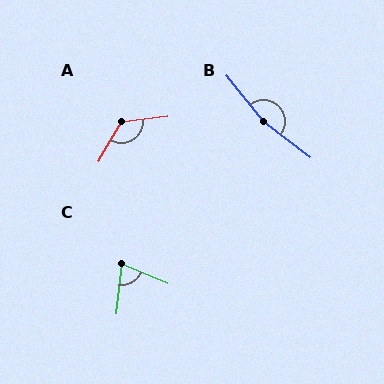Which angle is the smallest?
C, at approximately 74 degrees.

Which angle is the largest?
B, at approximately 166 degrees.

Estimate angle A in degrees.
Approximately 127 degrees.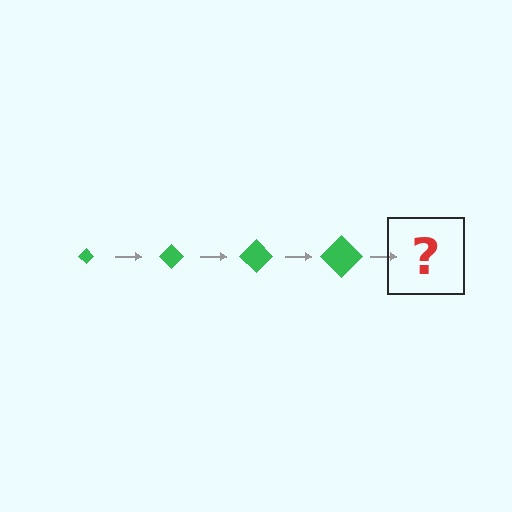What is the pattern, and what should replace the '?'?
The pattern is that the diamond gets progressively larger each step. The '?' should be a green diamond, larger than the previous one.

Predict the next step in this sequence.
The next step is a green diamond, larger than the previous one.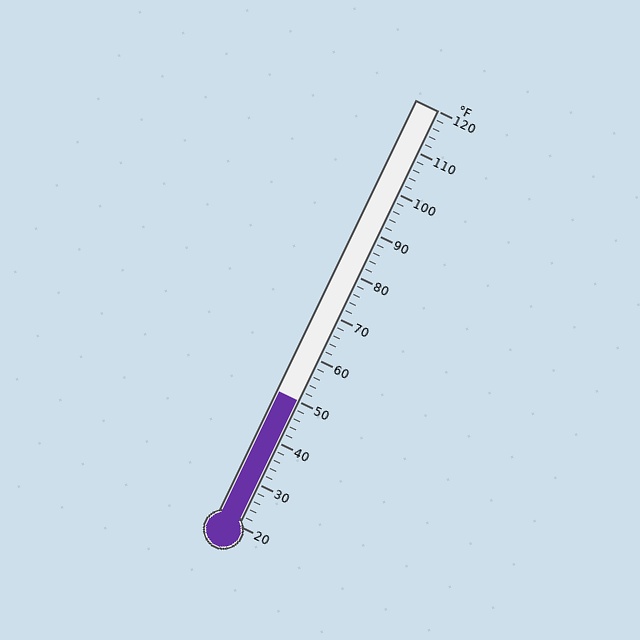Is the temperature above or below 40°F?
The temperature is above 40°F.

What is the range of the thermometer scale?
The thermometer scale ranges from 20°F to 120°F.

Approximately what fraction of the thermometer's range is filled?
The thermometer is filled to approximately 30% of its range.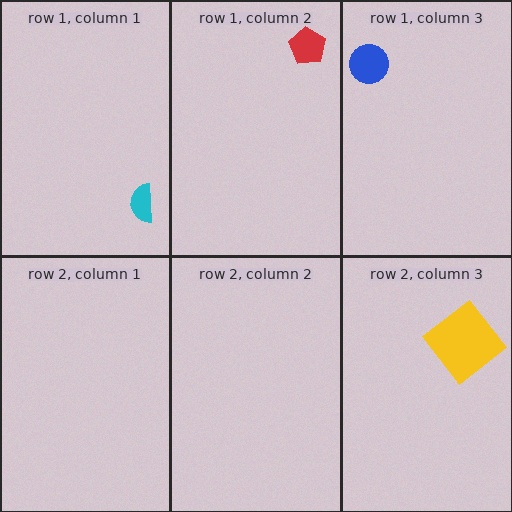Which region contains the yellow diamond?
The row 2, column 3 region.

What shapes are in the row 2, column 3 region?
The yellow diamond.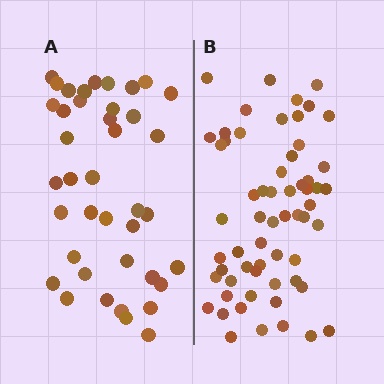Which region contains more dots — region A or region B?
Region B (the right region) has more dots.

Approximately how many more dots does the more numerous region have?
Region B has approximately 20 more dots than region A.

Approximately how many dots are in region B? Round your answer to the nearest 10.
About 60 dots.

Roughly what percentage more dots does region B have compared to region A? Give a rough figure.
About 50% more.